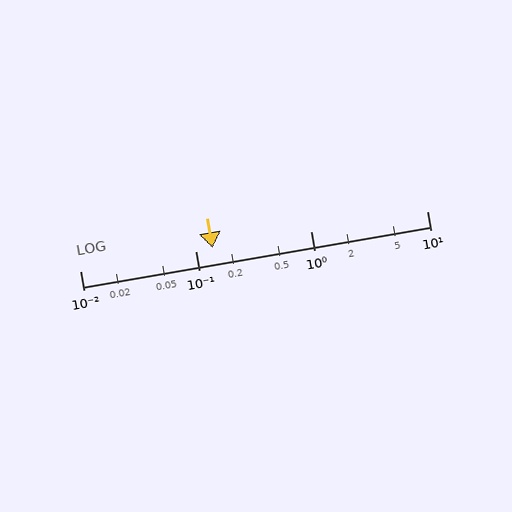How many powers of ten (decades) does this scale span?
The scale spans 3 decades, from 0.01 to 10.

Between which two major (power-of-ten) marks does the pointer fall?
The pointer is between 0.1 and 1.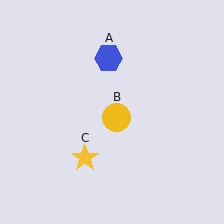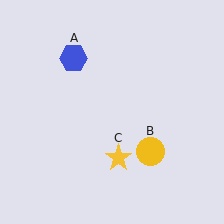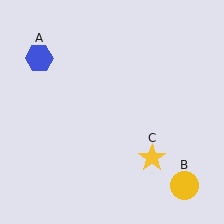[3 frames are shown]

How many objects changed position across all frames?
3 objects changed position: blue hexagon (object A), yellow circle (object B), yellow star (object C).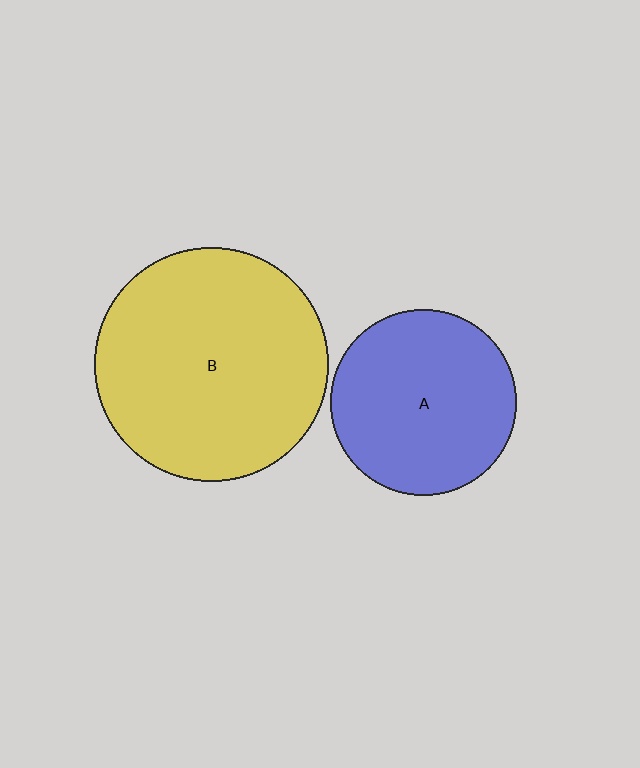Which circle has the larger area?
Circle B (yellow).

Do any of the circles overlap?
No, none of the circles overlap.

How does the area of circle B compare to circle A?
Approximately 1.6 times.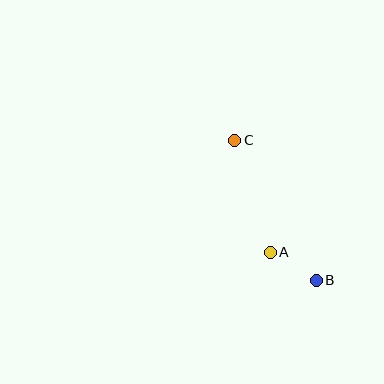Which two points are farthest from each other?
Points B and C are farthest from each other.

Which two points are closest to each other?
Points A and B are closest to each other.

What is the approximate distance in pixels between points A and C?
The distance between A and C is approximately 118 pixels.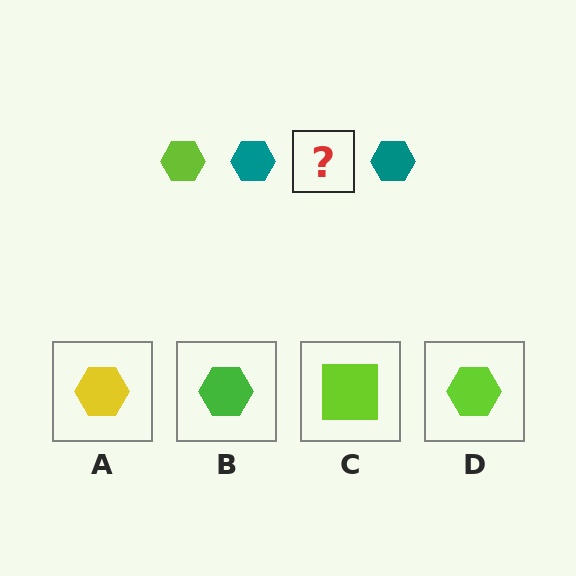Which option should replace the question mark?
Option D.